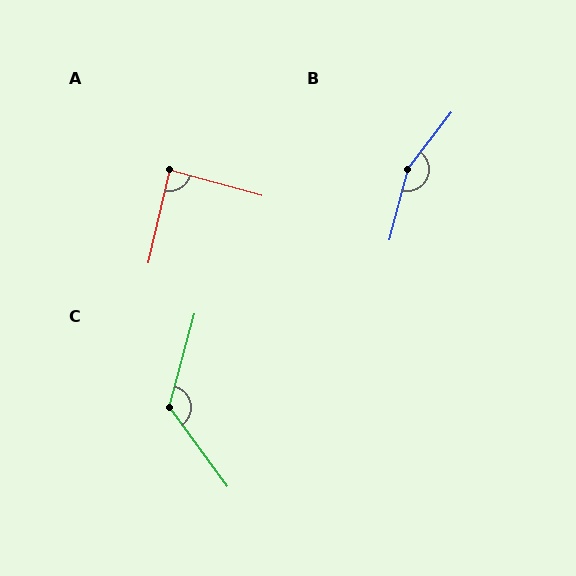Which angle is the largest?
B, at approximately 158 degrees.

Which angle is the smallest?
A, at approximately 88 degrees.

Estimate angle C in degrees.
Approximately 129 degrees.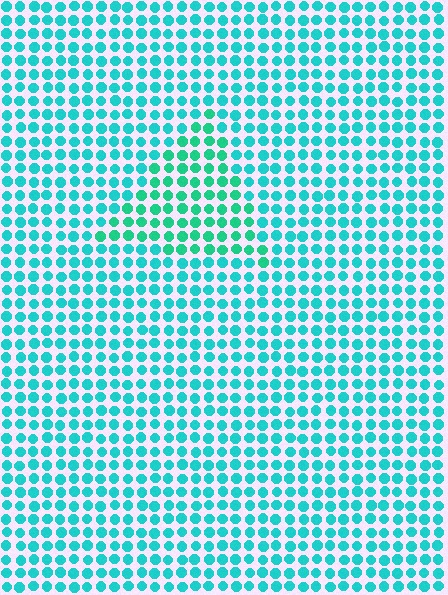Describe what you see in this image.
The image is filled with small cyan elements in a uniform arrangement. A triangle-shaped region is visible where the elements are tinted to a slightly different hue, forming a subtle color boundary.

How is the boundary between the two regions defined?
The boundary is defined purely by a slight shift in hue (about 22 degrees). Spacing, size, and orientation are identical on both sides.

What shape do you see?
I see a triangle.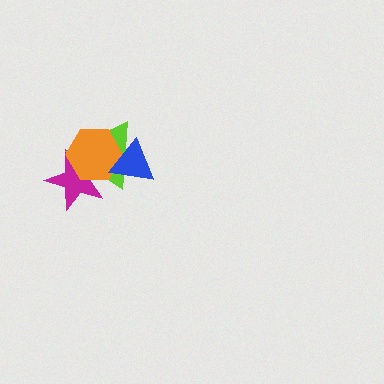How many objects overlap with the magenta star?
2 objects overlap with the magenta star.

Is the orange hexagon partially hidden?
Yes, it is partially covered by another shape.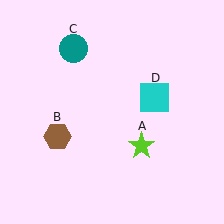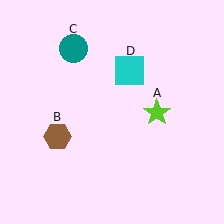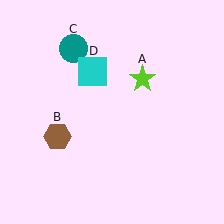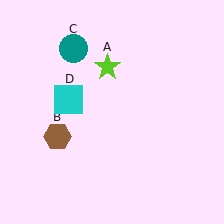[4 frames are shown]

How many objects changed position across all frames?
2 objects changed position: lime star (object A), cyan square (object D).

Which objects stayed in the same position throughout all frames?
Brown hexagon (object B) and teal circle (object C) remained stationary.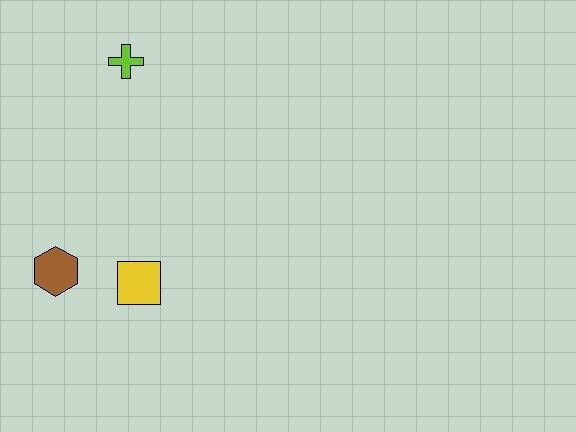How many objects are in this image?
There are 3 objects.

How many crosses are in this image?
There is 1 cross.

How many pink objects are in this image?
There are no pink objects.